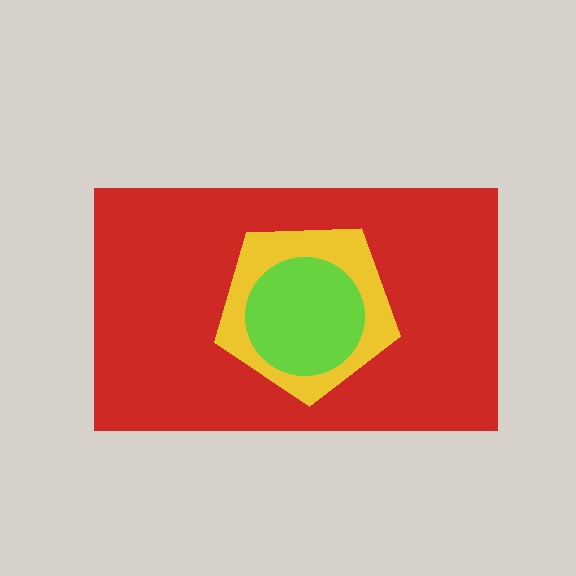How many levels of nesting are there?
3.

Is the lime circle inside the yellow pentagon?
Yes.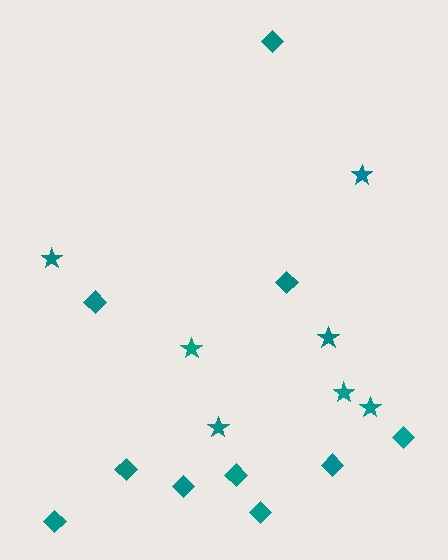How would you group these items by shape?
There are 2 groups: one group of diamonds (10) and one group of stars (7).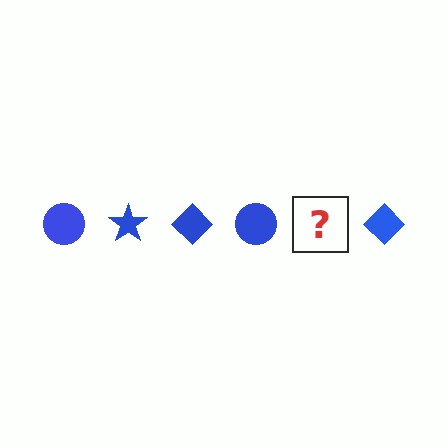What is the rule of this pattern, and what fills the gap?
The rule is that the pattern cycles through circle, star, diamond shapes in blue. The gap should be filled with a blue star.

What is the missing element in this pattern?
The missing element is a blue star.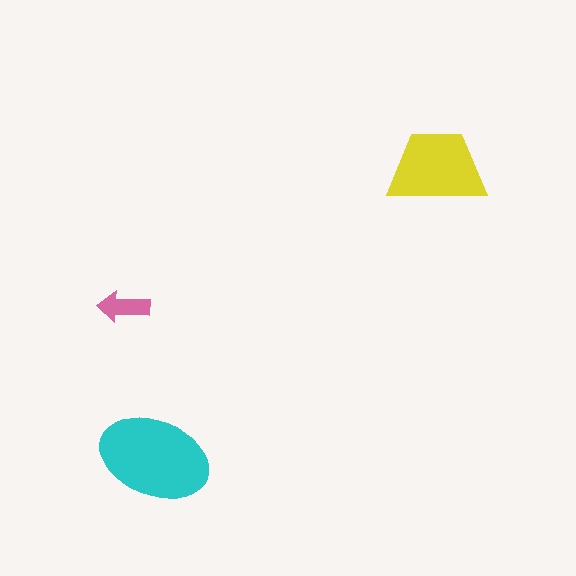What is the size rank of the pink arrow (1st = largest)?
3rd.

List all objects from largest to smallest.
The cyan ellipse, the yellow trapezoid, the pink arrow.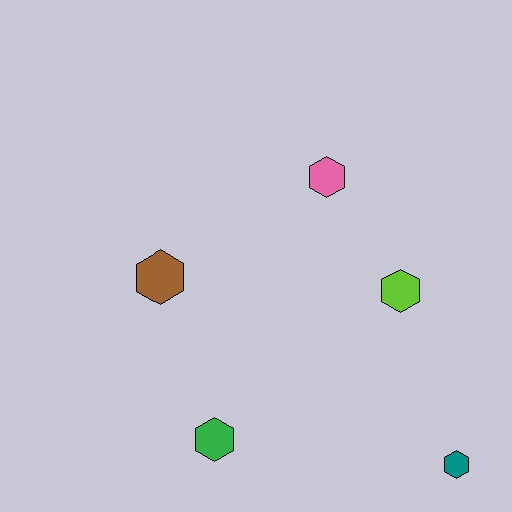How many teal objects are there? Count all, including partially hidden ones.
There is 1 teal object.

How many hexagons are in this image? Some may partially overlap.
There are 5 hexagons.